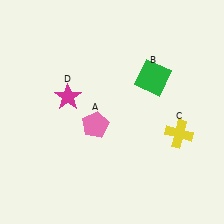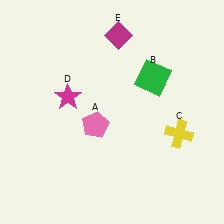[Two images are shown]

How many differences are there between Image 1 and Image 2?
There is 1 difference between the two images.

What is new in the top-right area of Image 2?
A magenta diamond (E) was added in the top-right area of Image 2.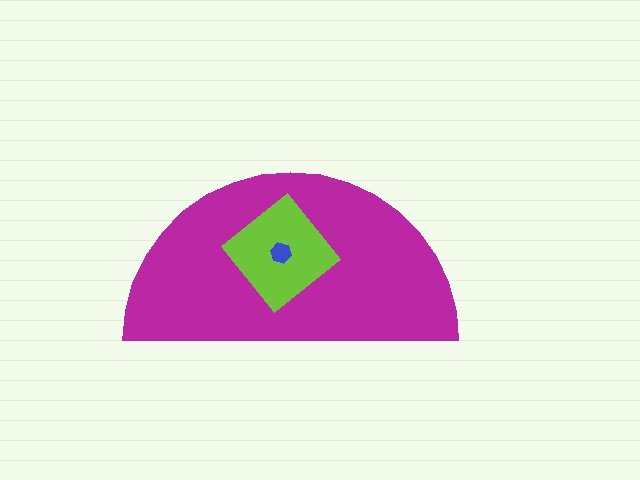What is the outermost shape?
The magenta semicircle.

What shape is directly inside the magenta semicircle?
The lime diamond.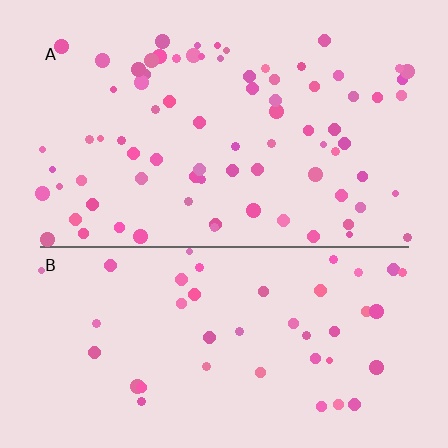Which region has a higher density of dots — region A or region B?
A (the top).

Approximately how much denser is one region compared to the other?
Approximately 1.8× — region A over region B.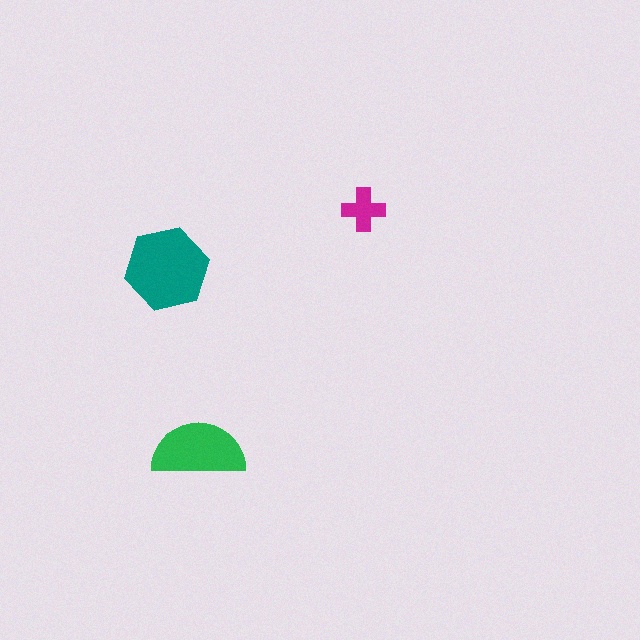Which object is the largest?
The teal hexagon.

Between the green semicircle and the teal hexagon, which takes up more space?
The teal hexagon.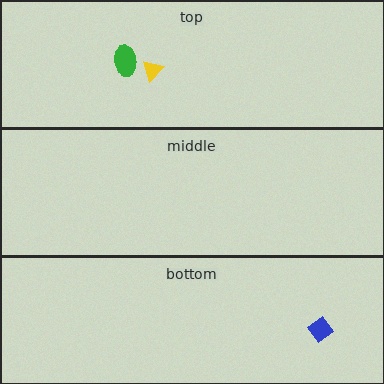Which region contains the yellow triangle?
The top region.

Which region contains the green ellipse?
The top region.